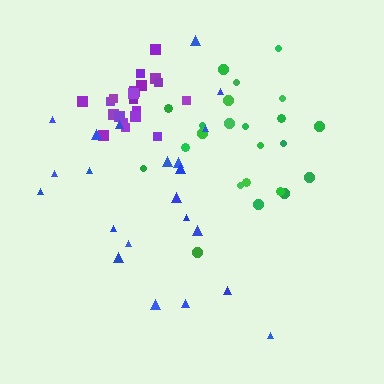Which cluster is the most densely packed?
Purple.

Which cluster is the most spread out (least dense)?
Blue.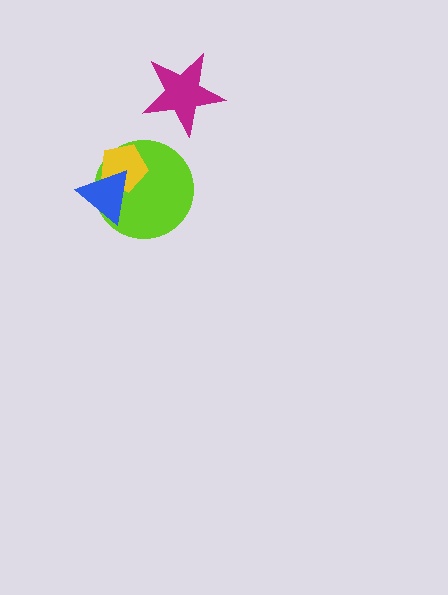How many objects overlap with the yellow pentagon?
2 objects overlap with the yellow pentagon.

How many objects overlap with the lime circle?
2 objects overlap with the lime circle.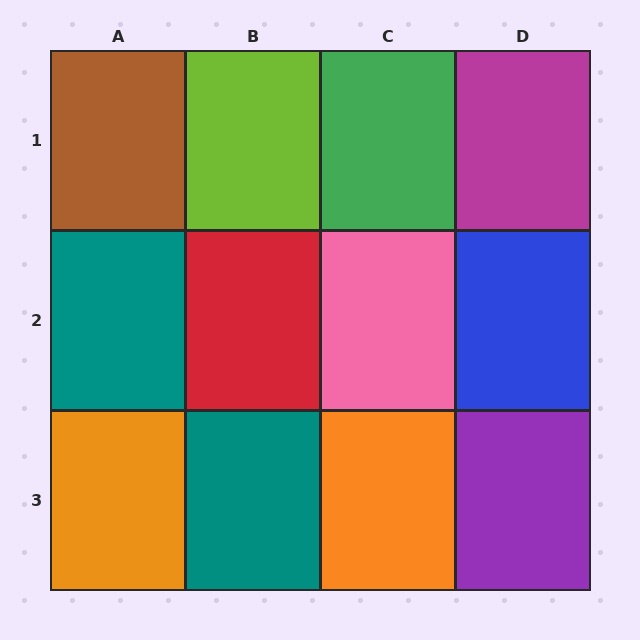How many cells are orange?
2 cells are orange.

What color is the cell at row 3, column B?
Teal.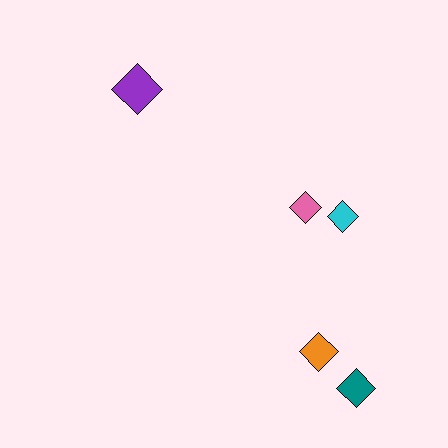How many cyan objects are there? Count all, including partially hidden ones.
There is 1 cyan object.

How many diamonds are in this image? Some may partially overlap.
There are 5 diamonds.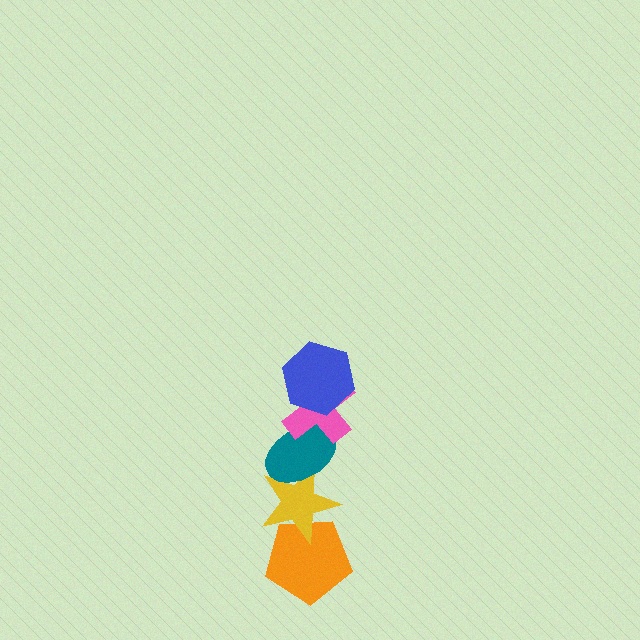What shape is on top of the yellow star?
The teal ellipse is on top of the yellow star.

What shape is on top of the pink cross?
The blue hexagon is on top of the pink cross.